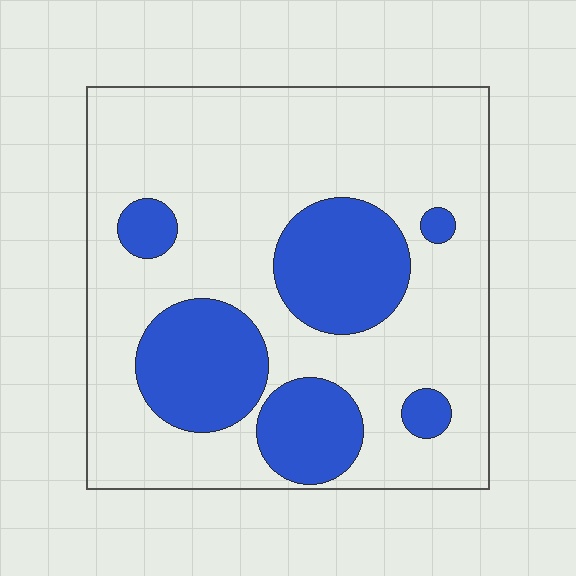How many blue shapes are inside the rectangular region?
6.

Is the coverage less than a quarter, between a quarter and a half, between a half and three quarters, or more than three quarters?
Between a quarter and a half.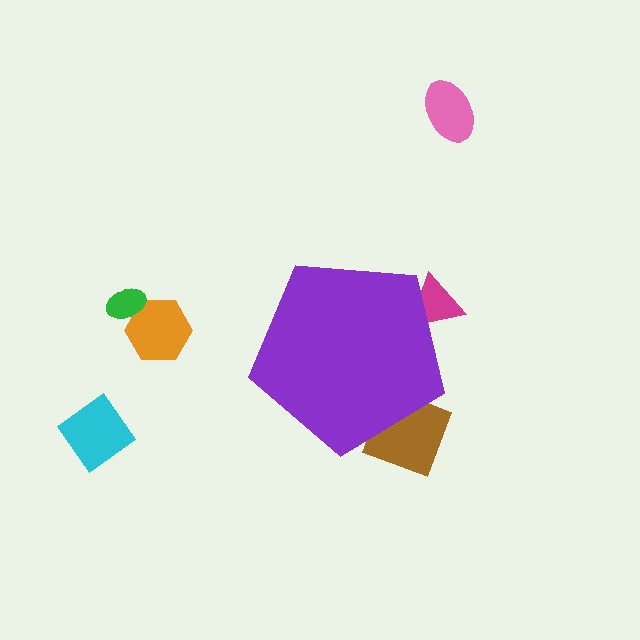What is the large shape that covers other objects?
A purple pentagon.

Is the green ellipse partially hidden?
No, the green ellipse is fully visible.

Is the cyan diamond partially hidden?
No, the cyan diamond is fully visible.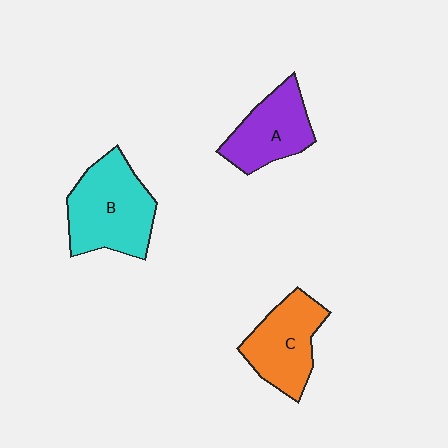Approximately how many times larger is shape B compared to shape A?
Approximately 1.3 times.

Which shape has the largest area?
Shape B (cyan).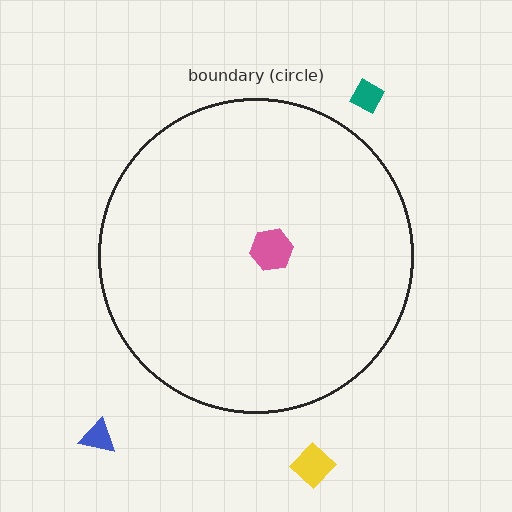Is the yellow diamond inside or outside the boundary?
Outside.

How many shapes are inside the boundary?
1 inside, 3 outside.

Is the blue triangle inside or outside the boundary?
Outside.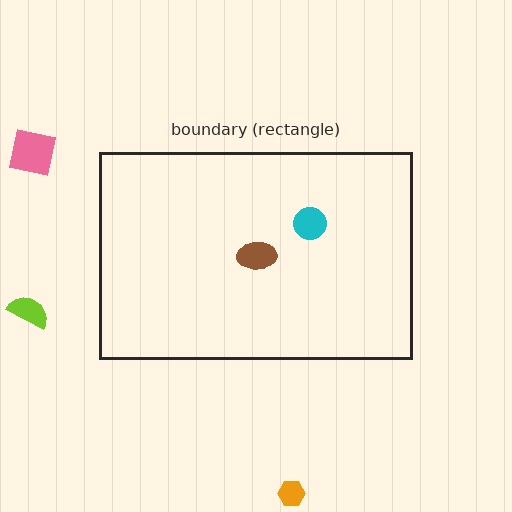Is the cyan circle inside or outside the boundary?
Inside.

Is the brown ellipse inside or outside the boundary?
Inside.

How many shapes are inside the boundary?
2 inside, 3 outside.